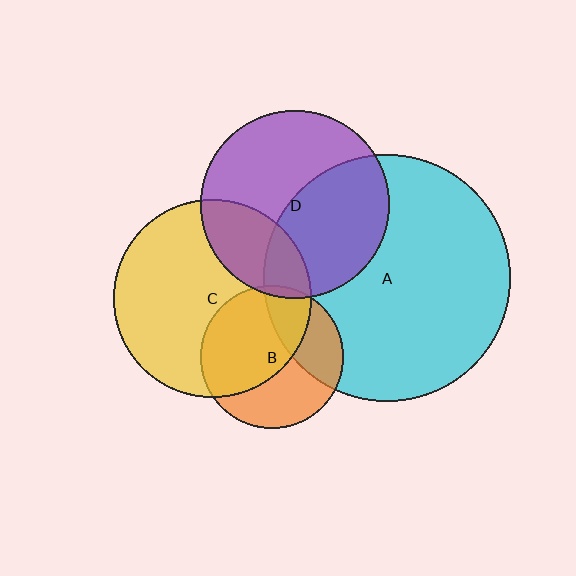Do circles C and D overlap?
Yes.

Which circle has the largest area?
Circle A (cyan).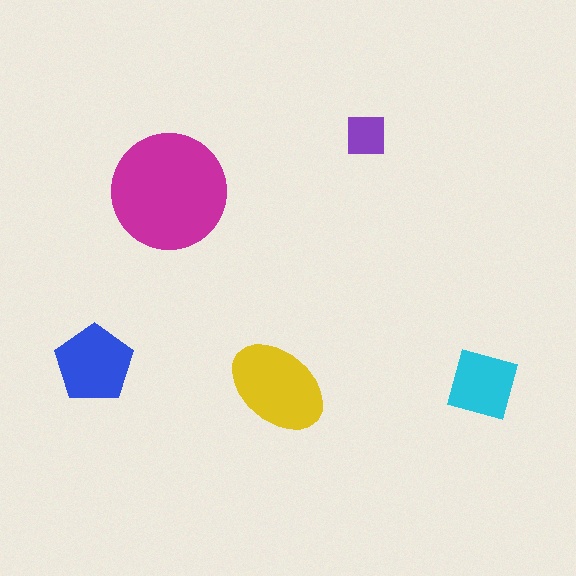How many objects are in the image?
There are 5 objects in the image.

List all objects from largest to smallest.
The magenta circle, the yellow ellipse, the blue pentagon, the cyan diamond, the purple square.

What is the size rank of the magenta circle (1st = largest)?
1st.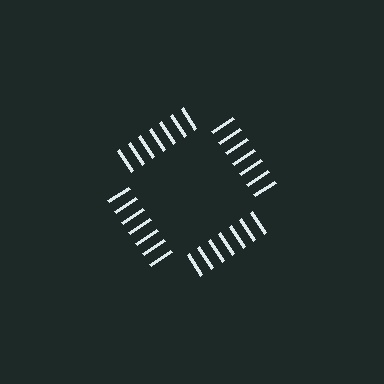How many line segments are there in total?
28 — 7 along each of the 4 edges.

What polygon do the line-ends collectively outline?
An illusory square — the line segments terminate on its edges but no continuous stroke is drawn.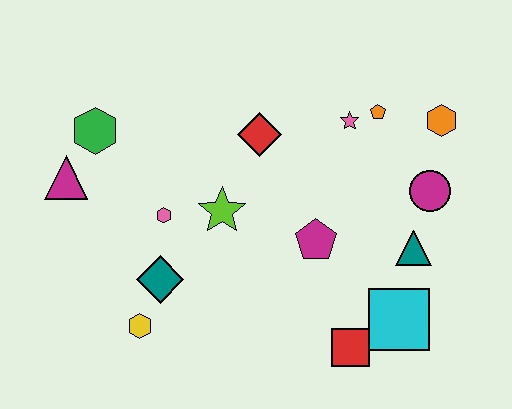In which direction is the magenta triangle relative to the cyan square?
The magenta triangle is to the left of the cyan square.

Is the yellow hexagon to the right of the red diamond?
No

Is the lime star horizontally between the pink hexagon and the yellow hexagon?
No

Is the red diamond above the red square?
Yes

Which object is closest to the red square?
The cyan square is closest to the red square.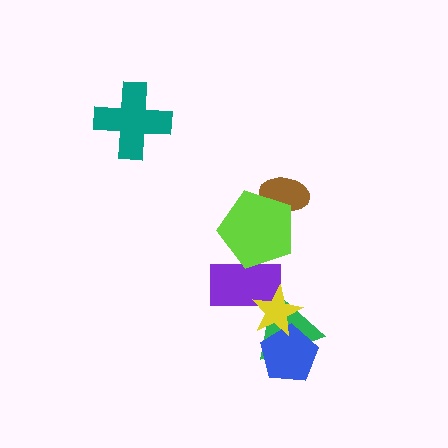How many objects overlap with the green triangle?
3 objects overlap with the green triangle.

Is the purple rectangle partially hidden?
Yes, it is partially covered by another shape.